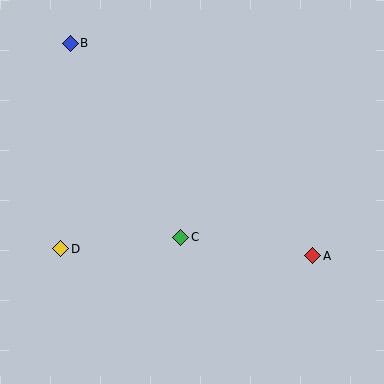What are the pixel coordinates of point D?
Point D is at (61, 249).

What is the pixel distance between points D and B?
The distance between D and B is 206 pixels.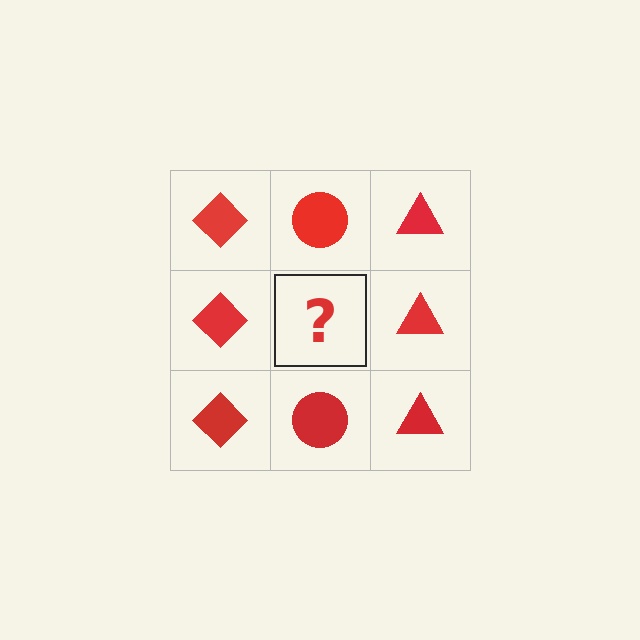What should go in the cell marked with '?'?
The missing cell should contain a red circle.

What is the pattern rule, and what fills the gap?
The rule is that each column has a consistent shape. The gap should be filled with a red circle.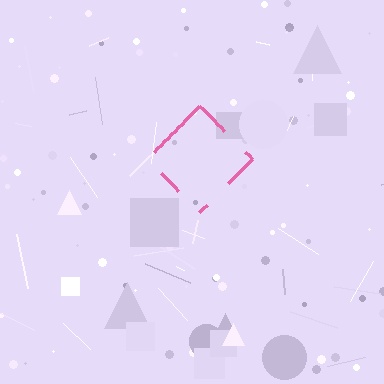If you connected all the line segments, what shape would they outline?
They would outline a diamond.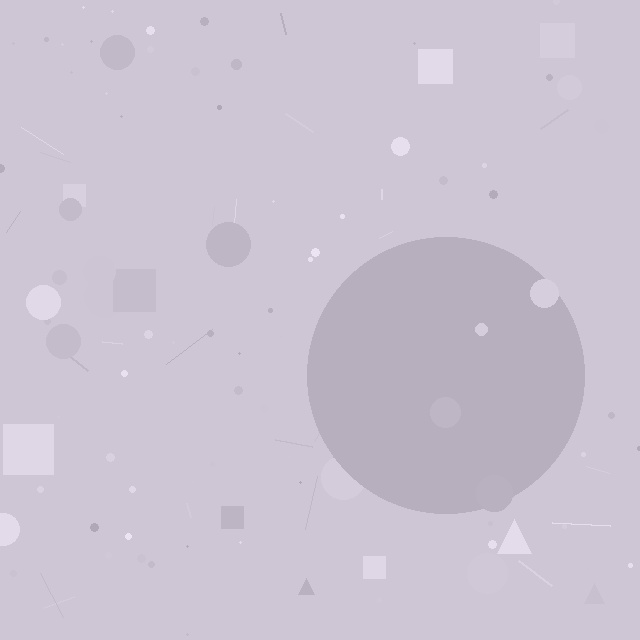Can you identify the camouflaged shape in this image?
The camouflaged shape is a circle.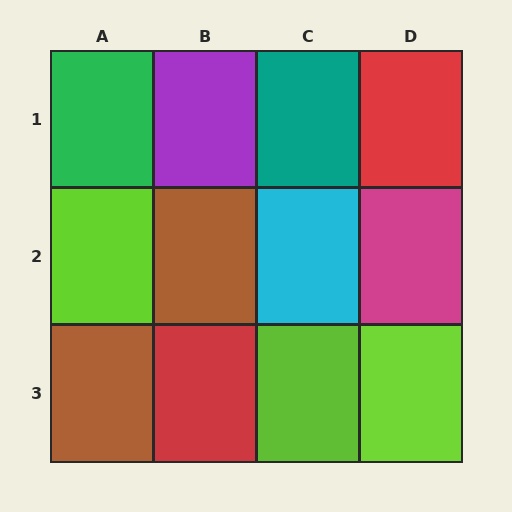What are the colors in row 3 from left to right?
Brown, red, lime, lime.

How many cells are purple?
1 cell is purple.